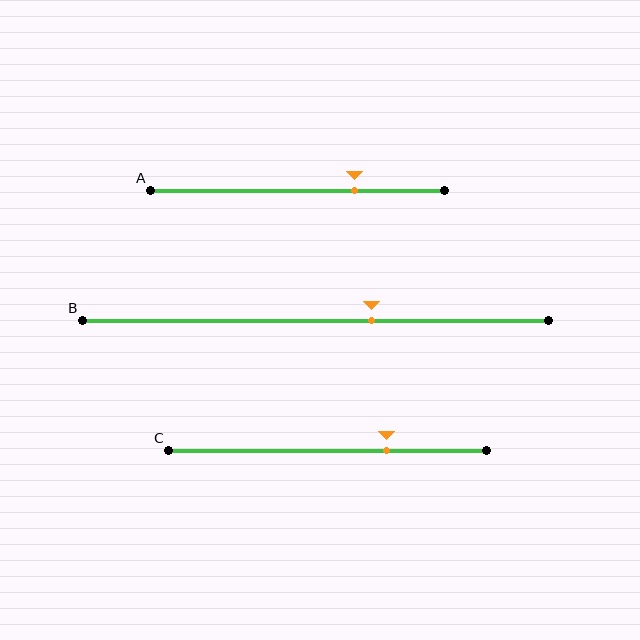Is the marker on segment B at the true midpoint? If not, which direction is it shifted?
No, the marker on segment B is shifted to the right by about 12% of the segment length.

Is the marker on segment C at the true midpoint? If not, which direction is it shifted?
No, the marker on segment C is shifted to the right by about 19% of the segment length.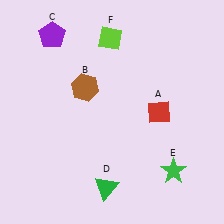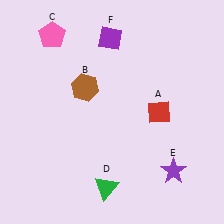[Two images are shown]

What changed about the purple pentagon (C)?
In Image 1, C is purple. In Image 2, it changed to pink.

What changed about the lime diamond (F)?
In Image 1, F is lime. In Image 2, it changed to purple.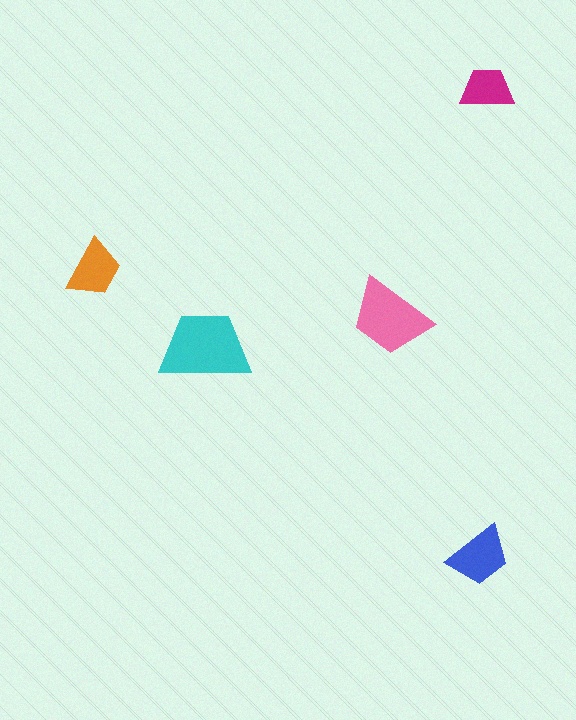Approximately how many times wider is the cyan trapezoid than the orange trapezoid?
About 1.5 times wider.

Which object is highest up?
The magenta trapezoid is topmost.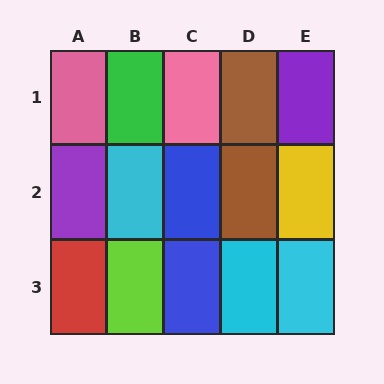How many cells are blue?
2 cells are blue.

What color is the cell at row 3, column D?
Cyan.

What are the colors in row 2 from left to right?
Purple, cyan, blue, brown, yellow.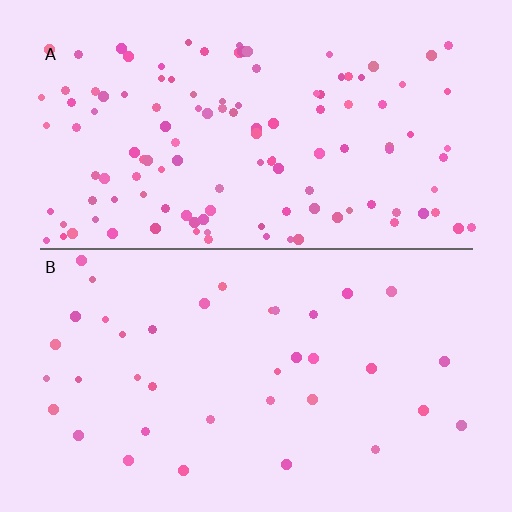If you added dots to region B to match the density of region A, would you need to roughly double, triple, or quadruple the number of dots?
Approximately triple.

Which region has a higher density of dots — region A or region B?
A (the top).